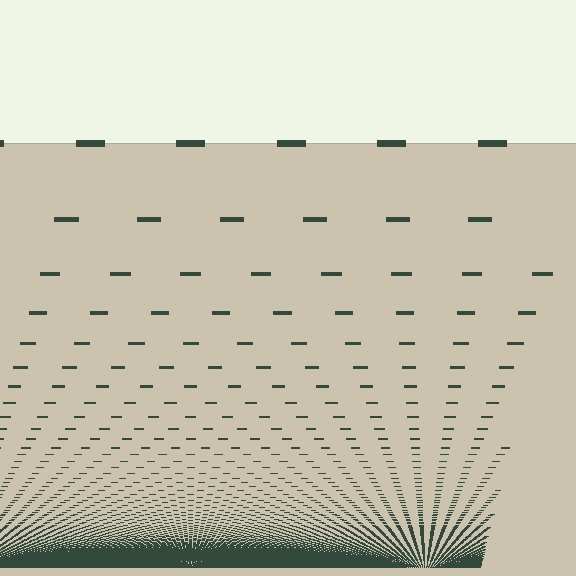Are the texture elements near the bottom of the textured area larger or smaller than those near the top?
Smaller. The gradient is inverted — elements near the bottom are smaller and denser.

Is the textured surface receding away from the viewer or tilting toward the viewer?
The surface appears to tilt toward the viewer. Texture elements get larger and sparser toward the top.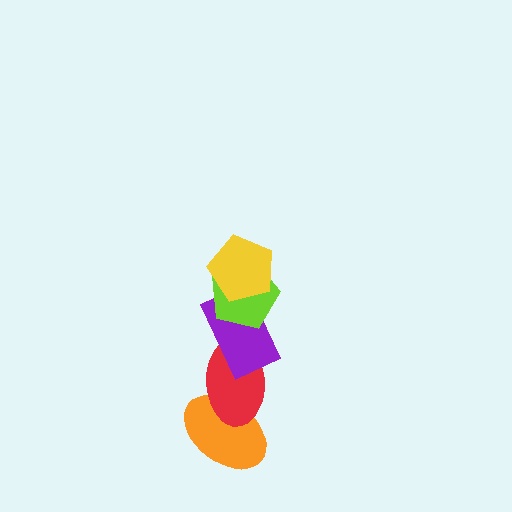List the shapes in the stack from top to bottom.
From top to bottom: the yellow pentagon, the lime pentagon, the purple rectangle, the red ellipse, the orange ellipse.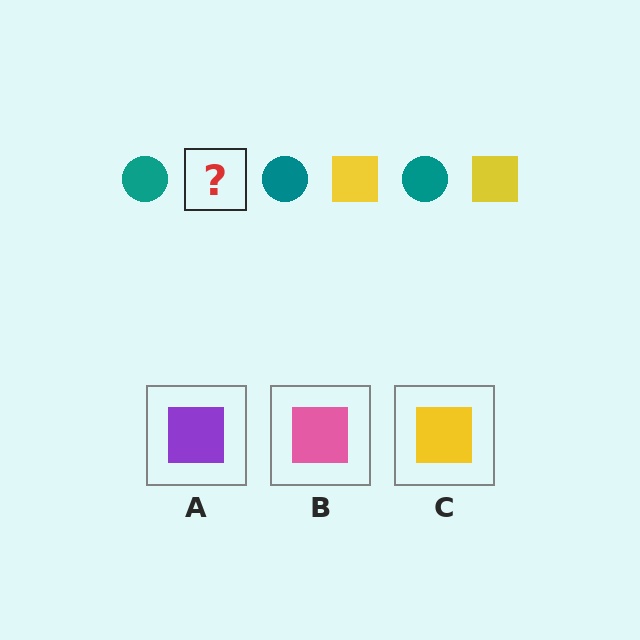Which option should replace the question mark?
Option C.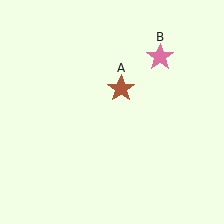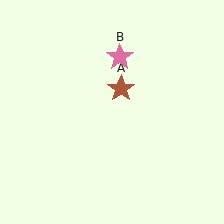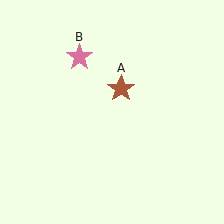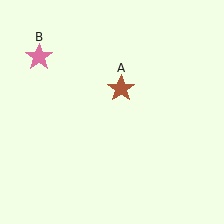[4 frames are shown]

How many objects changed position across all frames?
1 object changed position: pink star (object B).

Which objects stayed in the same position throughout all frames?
Brown star (object A) remained stationary.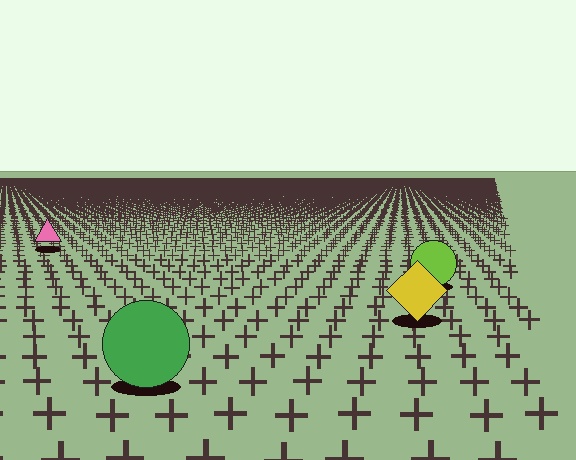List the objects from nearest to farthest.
From nearest to farthest: the green circle, the yellow diamond, the lime circle, the pink triangle.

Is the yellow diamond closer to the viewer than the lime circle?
Yes. The yellow diamond is closer — you can tell from the texture gradient: the ground texture is coarser near it.